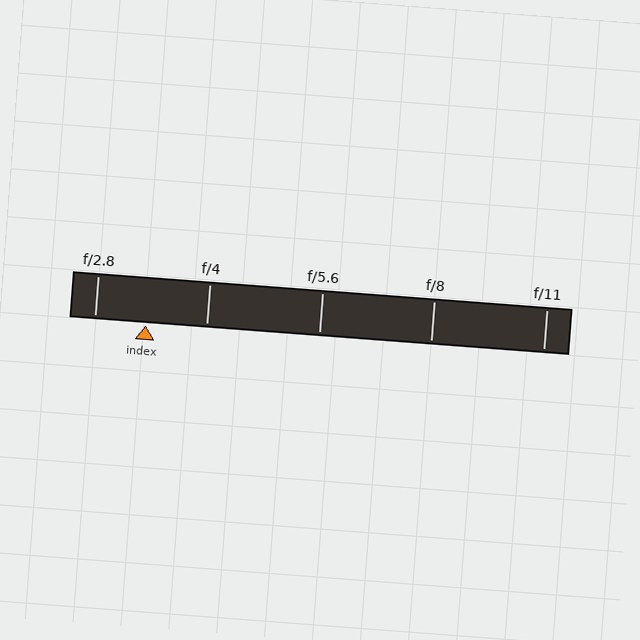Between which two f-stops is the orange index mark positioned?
The index mark is between f/2.8 and f/4.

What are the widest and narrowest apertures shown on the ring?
The widest aperture shown is f/2.8 and the narrowest is f/11.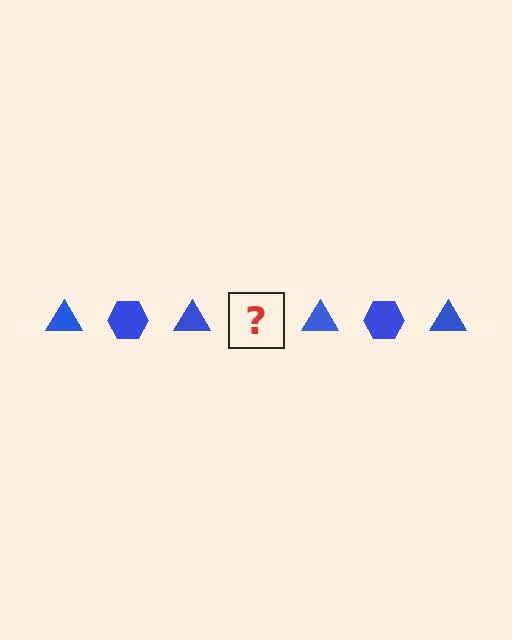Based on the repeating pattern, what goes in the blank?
The blank should be a blue hexagon.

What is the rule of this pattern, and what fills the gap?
The rule is that the pattern cycles through triangle, hexagon shapes in blue. The gap should be filled with a blue hexagon.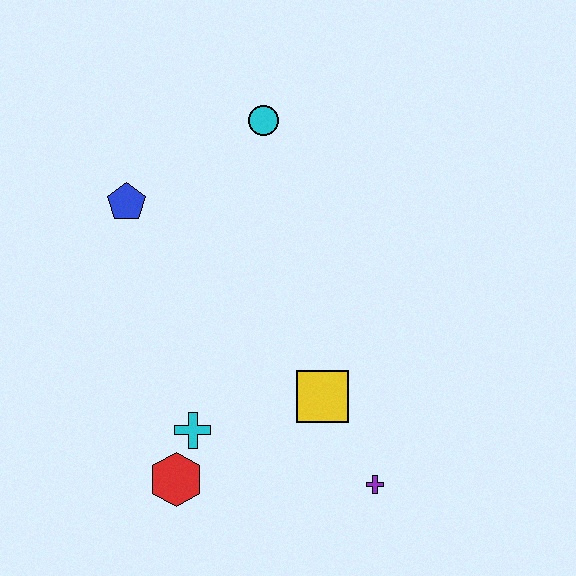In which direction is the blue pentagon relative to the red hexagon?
The blue pentagon is above the red hexagon.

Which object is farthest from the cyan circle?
The purple cross is farthest from the cyan circle.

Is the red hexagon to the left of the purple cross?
Yes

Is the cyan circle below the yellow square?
No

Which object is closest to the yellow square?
The purple cross is closest to the yellow square.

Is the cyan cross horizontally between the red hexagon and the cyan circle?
Yes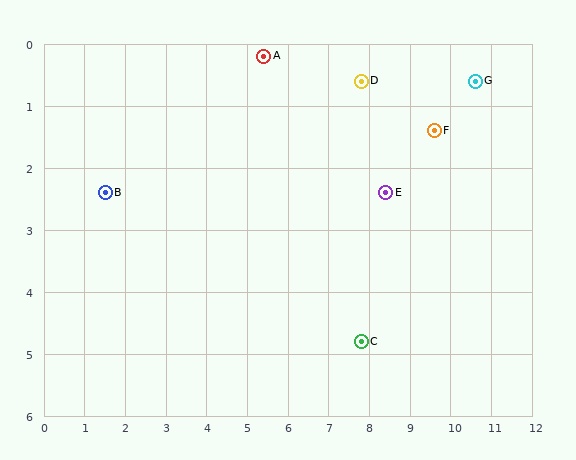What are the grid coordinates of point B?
Point B is at approximately (1.5, 2.4).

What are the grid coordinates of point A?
Point A is at approximately (5.4, 0.2).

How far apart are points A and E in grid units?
Points A and E are about 3.7 grid units apart.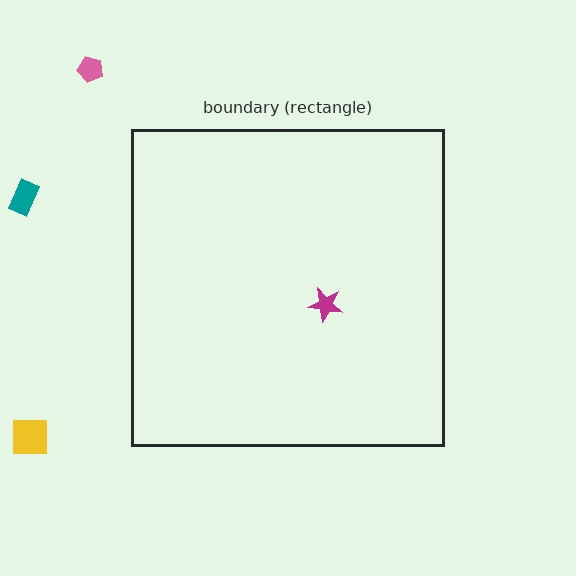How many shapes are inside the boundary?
1 inside, 3 outside.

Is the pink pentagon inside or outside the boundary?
Outside.